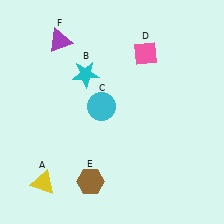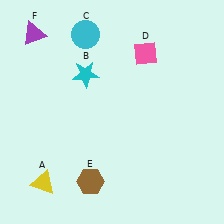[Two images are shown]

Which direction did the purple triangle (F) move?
The purple triangle (F) moved left.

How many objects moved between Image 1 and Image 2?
2 objects moved between the two images.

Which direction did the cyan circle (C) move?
The cyan circle (C) moved up.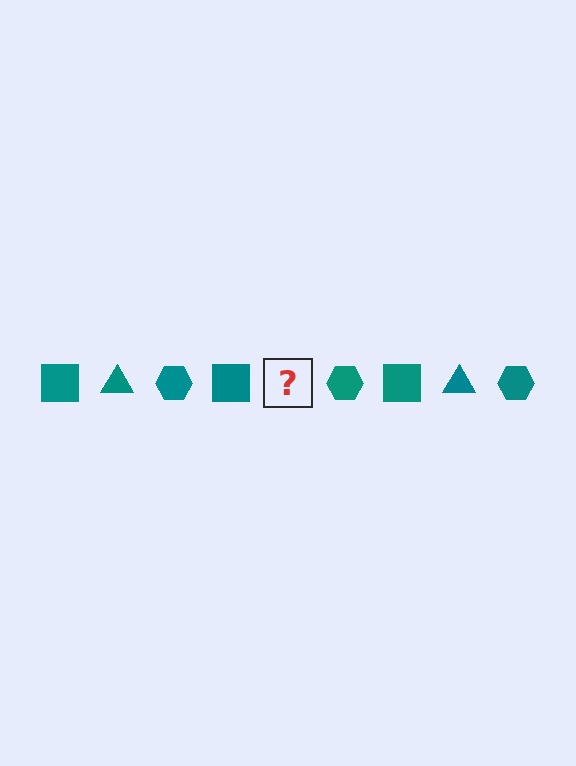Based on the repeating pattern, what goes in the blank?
The blank should be a teal triangle.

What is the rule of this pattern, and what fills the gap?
The rule is that the pattern cycles through square, triangle, hexagon shapes in teal. The gap should be filled with a teal triangle.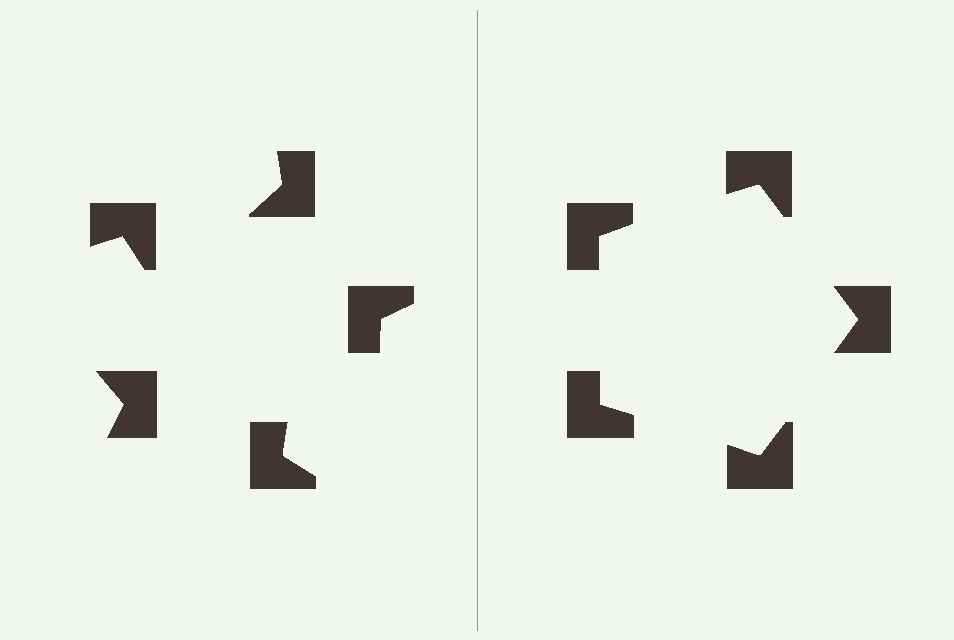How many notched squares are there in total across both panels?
10 — 5 on each side.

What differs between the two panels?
The notched squares are positioned identically on both sides; only the wedge orientations differ. On the right they align to a pentagon; on the left they are misaligned.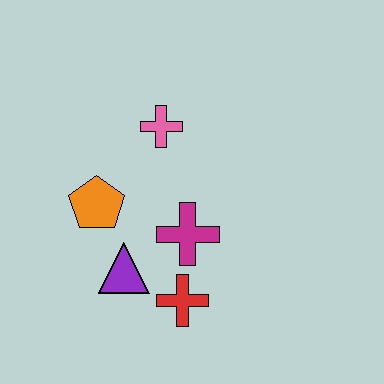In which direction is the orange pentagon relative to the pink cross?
The orange pentagon is below the pink cross.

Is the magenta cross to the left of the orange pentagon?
No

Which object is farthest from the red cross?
The pink cross is farthest from the red cross.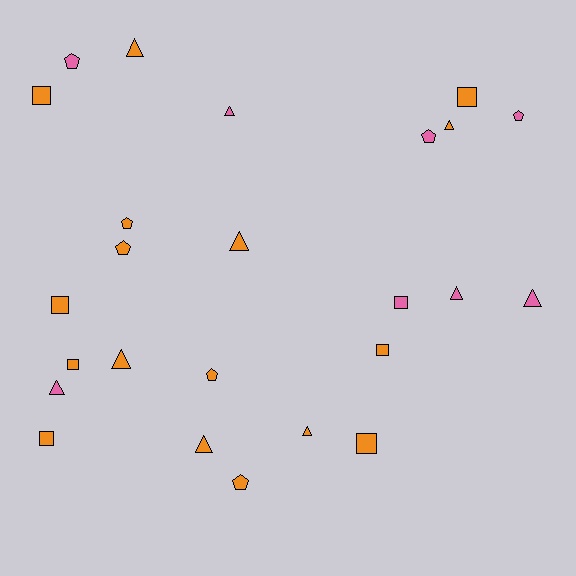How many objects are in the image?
There are 25 objects.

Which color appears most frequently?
Orange, with 17 objects.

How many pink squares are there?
There is 1 pink square.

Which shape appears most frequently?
Triangle, with 10 objects.